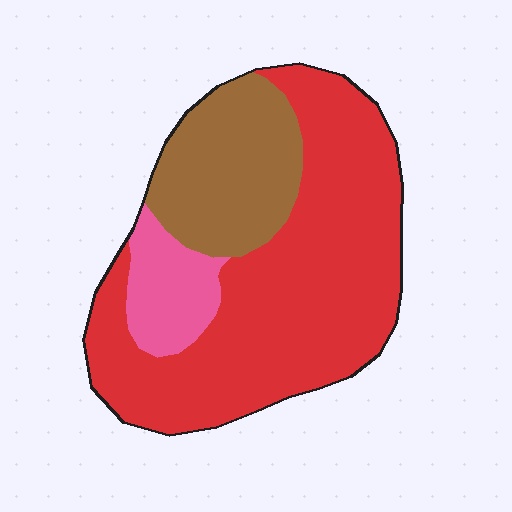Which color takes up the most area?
Red, at roughly 65%.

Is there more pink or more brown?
Brown.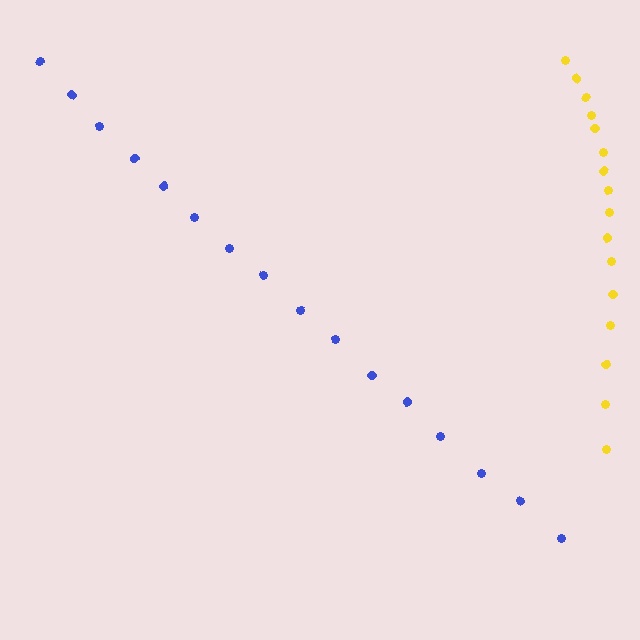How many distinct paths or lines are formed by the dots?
There are 2 distinct paths.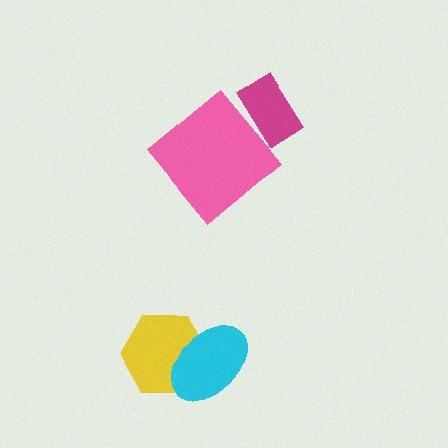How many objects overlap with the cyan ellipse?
1 object overlaps with the cyan ellipse.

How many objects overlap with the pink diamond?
0 objects overlap with the pink diamond.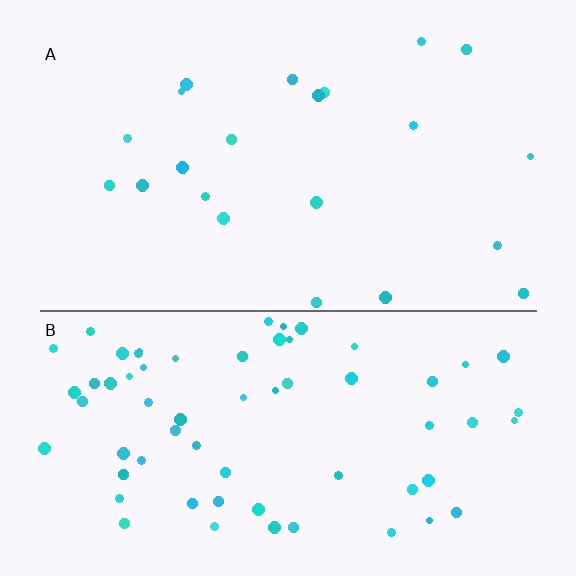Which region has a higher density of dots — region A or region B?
B (the bottom).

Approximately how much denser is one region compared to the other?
Approximately 3.0× — region B over region A.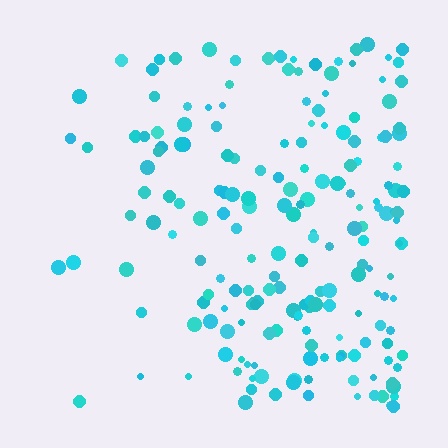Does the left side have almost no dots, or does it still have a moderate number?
Still a moderate number, just noticeably fewer than the right.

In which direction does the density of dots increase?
From left to right, with the right side densest.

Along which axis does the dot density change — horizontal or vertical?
Horizontal.